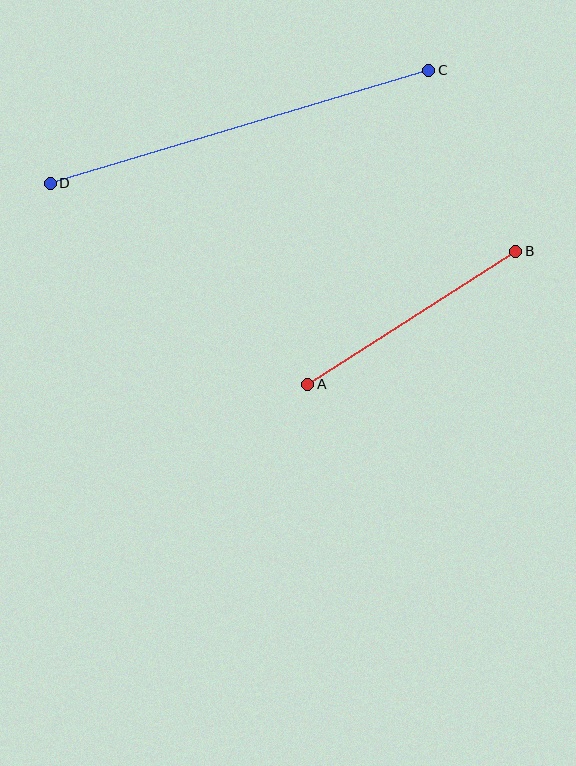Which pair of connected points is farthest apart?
Points C and D are farthest apart.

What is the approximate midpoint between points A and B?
The midpoint is at approximately (412, 318) pixels.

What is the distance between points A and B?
The distance is approximately 247 pixels.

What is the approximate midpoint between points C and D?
The midpoint is at approximately (240, 127) pixels.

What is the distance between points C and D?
The distance is approximately 395 pixels.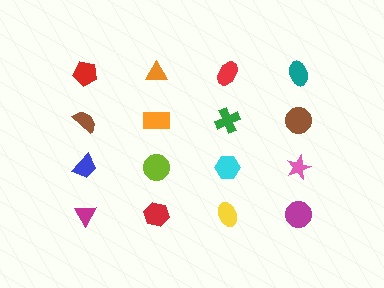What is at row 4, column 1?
A magenta triangle.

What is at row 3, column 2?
A lime circle.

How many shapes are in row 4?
4 shapes.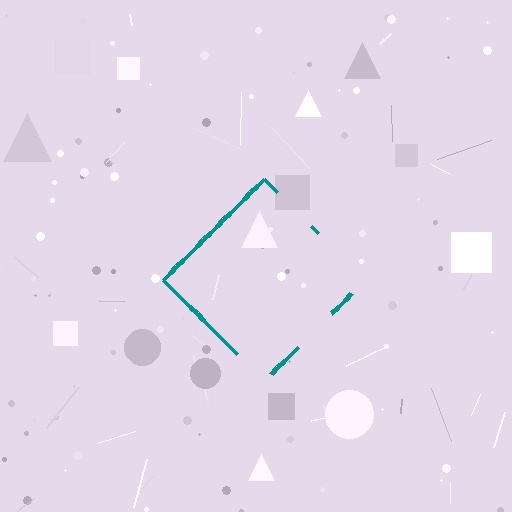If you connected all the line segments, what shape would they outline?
They would outline a diamond.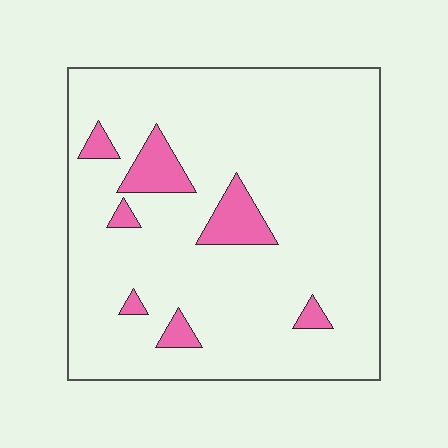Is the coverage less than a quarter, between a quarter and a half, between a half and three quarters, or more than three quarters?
Less than a quarter.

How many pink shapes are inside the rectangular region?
7.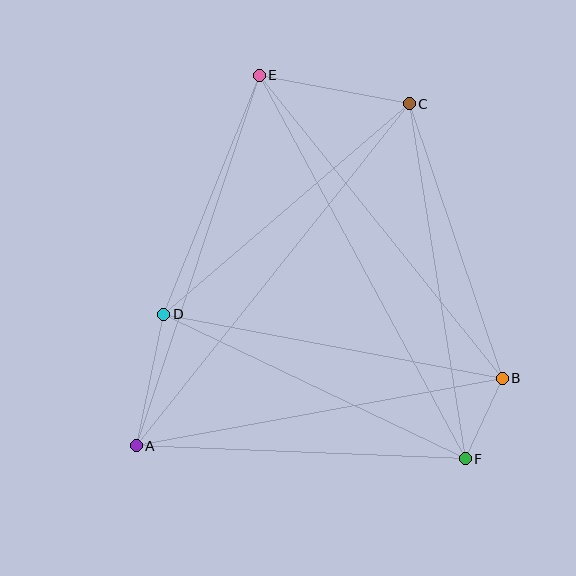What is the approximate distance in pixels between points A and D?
The distance between A and D is approximately 134 pixels.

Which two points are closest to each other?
Points B and F are closest to each other.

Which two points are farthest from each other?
Points A and C are farthest from each other.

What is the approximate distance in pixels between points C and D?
The distance between C and D is approximately 324 pixels.